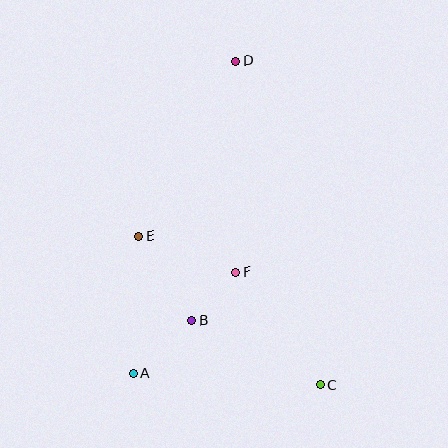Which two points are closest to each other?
Points B and F are closest to each other.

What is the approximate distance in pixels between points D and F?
The distance between D and F is approximately 211 pixels.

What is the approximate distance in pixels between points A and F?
The distance between A and F is approximately 144 pixels.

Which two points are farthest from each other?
Points C and D are farthest from each other.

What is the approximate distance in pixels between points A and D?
The distance between A and D is approximately 328 pixels.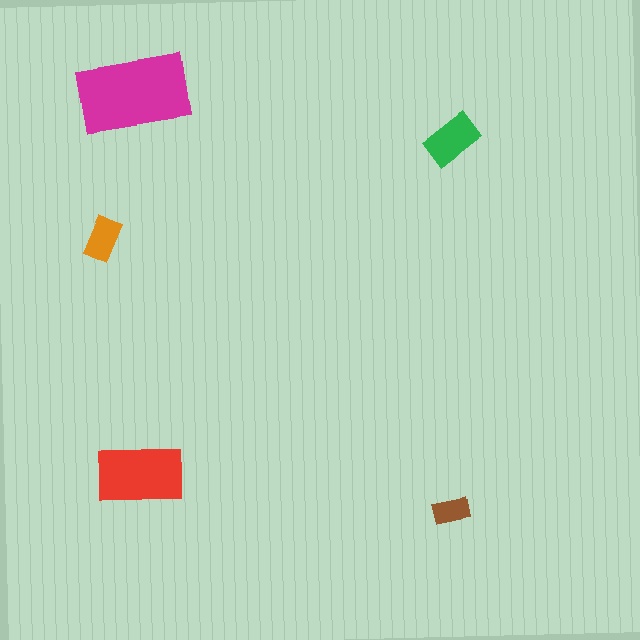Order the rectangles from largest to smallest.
the magenta one, the red one, the green one, the orange one, the brown one.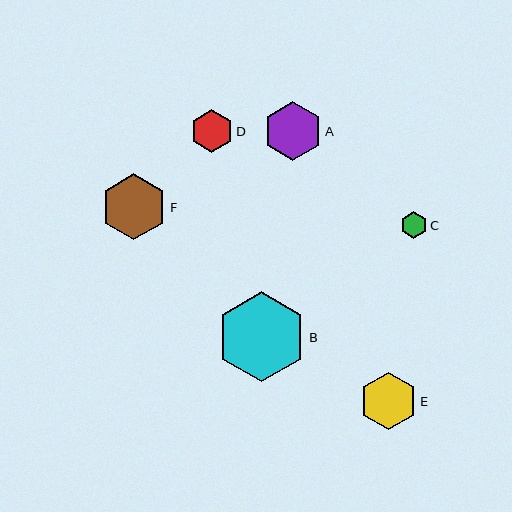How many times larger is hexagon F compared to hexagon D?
Hexagon F is approximately 1.5 times the size of hexagon D.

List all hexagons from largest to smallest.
From largest to smallest: B, F, A, E, D, C.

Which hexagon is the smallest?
Hexagon C is the smallest with a size of approximately 26 pixels.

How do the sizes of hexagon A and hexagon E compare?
Hexagon A and hexagon E are approximately the same size.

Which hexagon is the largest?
Hexagon B is the largest with a size of approximately 90 pixels.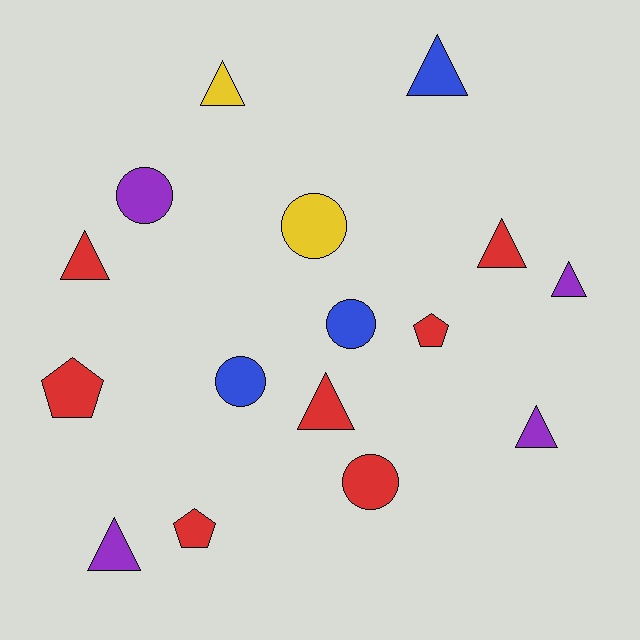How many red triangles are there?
There are 3 red triangles.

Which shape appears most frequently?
Triangle, with 8 objects.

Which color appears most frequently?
Red, with 7 objects.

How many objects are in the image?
There are 16 objects.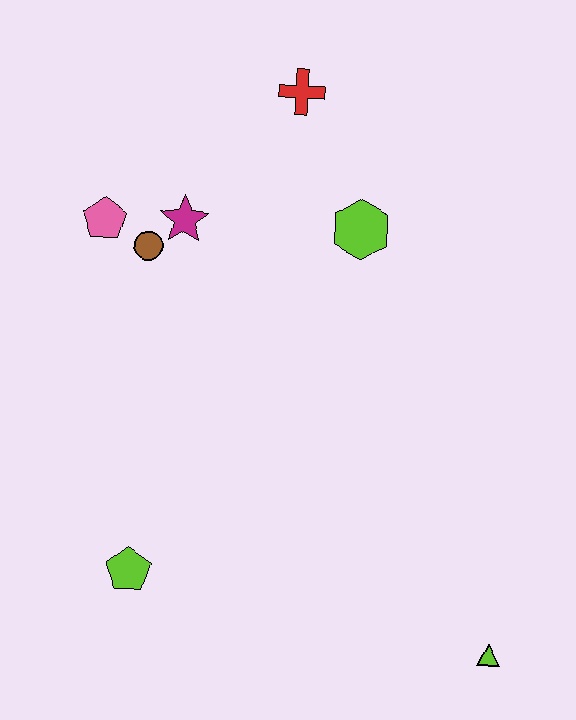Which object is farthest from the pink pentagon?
The lime triangle is farthest from the pink pentagon.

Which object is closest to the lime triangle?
The lime pentagon is closest to the lime triangle.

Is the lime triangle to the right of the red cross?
Yes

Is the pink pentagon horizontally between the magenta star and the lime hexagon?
No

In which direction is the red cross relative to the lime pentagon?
The red cross is above the lime pentagon.